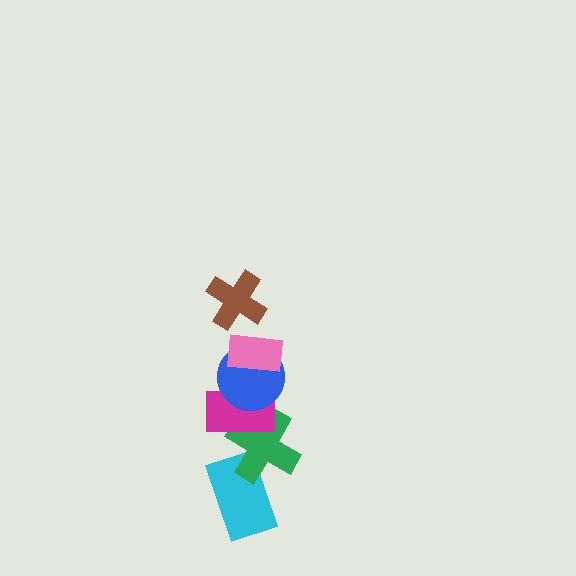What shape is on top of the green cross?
The magenta rectangle is on top of the green cross.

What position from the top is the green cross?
The green cross is 5th from the top.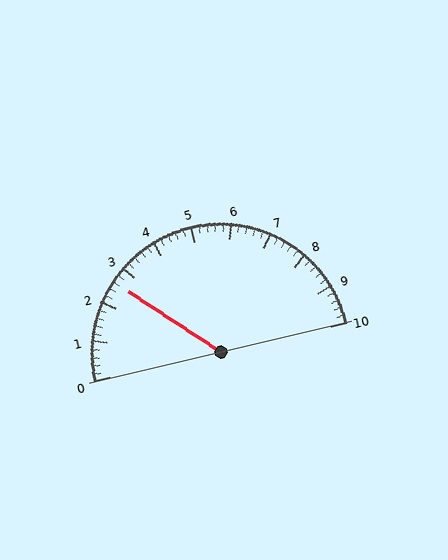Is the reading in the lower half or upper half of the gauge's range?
The reading is in the lower half of the range (0 to 10).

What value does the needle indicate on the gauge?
The needle indicates approximately 2.6.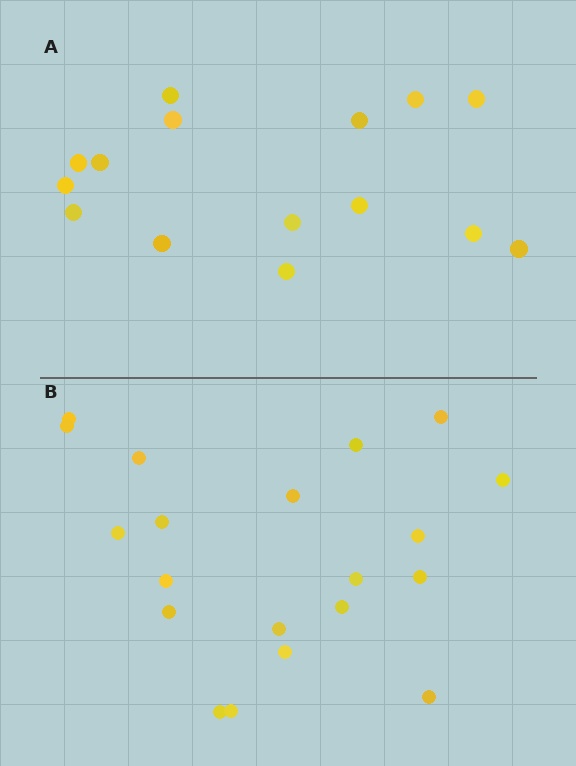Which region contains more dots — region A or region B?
Region B (the bottom region) has more dots.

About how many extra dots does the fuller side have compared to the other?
Region B has about 5 more dots than region A.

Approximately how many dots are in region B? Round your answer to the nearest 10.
About 20 dots.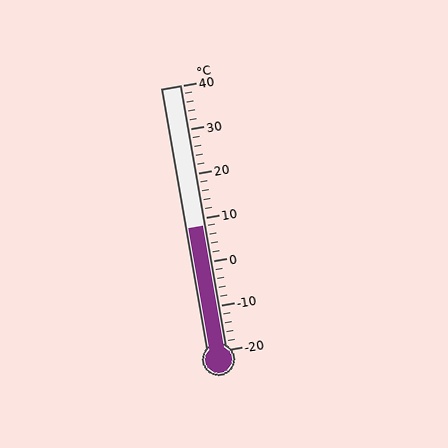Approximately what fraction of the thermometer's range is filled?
The thermometer is filled to approximately 45% of its range.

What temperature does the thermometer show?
The thermometer shows approximately 8°C.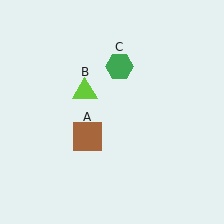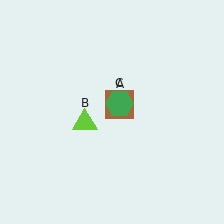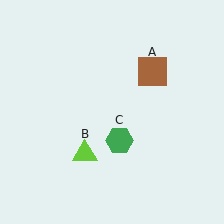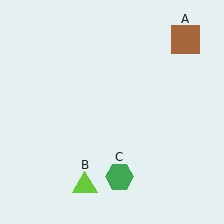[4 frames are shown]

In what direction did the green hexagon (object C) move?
The green hexagon (object C) moved down.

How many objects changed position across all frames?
3 objects changed position: brown square (object A), lime triangle (object B), green hexagon (object C).